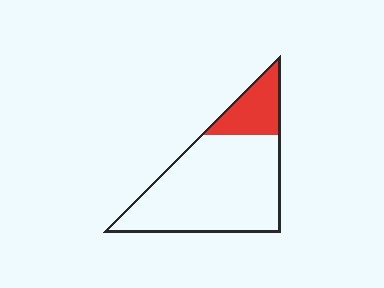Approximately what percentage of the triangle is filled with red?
Approximately 20%.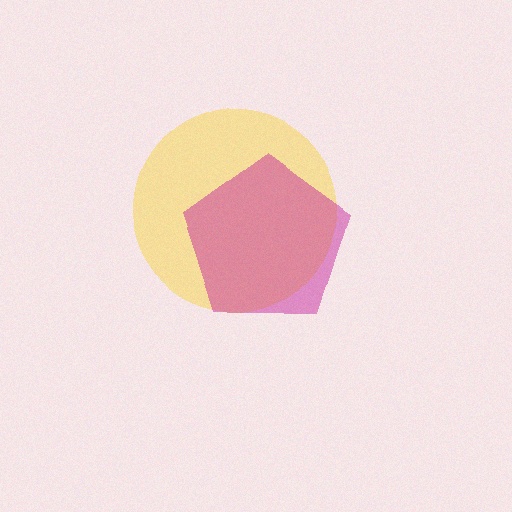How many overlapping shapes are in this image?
There are 2 overlapping shapes in the image.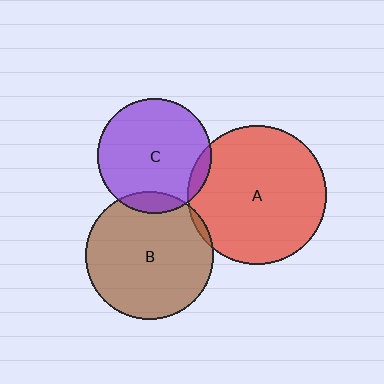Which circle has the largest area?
Circle A (red).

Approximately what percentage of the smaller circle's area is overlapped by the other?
Approximately 5%.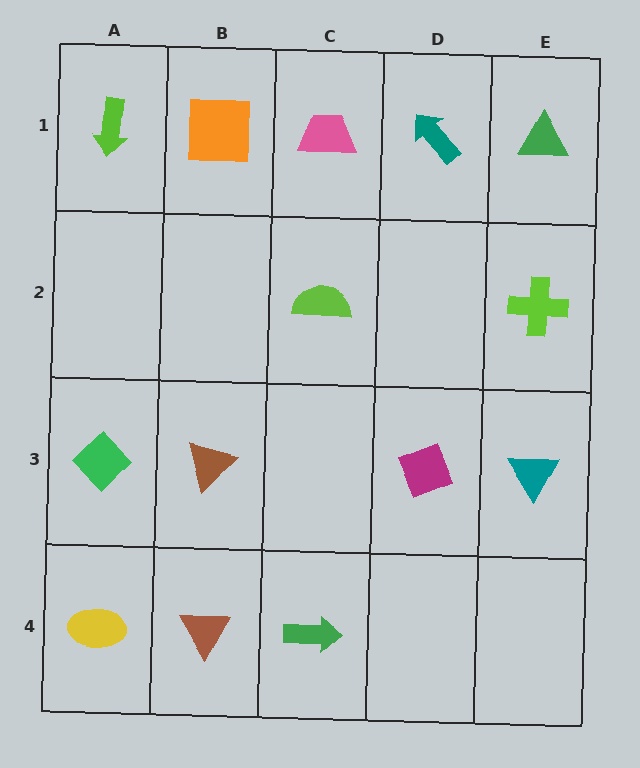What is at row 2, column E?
A lime cross.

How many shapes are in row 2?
2 shapes.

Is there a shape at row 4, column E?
No, that cell is empty.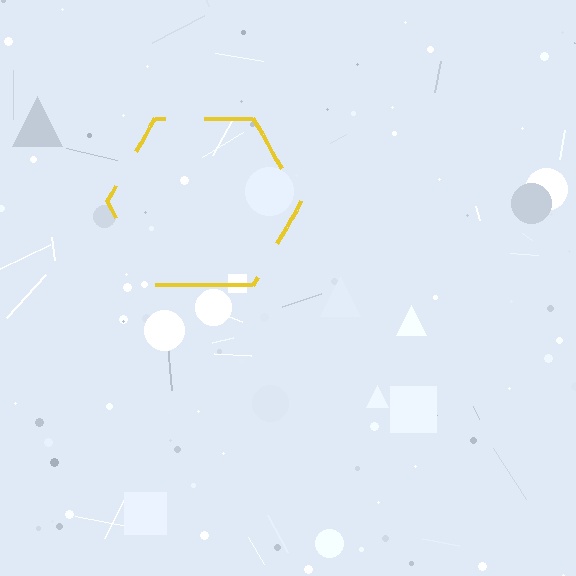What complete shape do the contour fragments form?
The contour fragments form a hexagon.